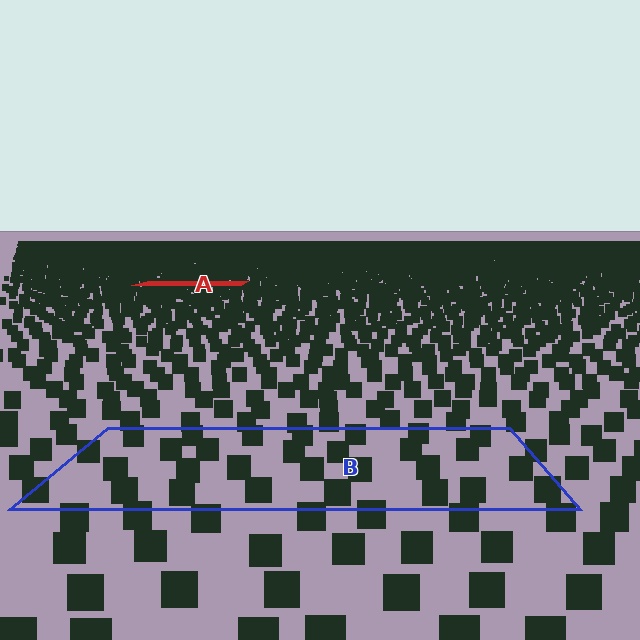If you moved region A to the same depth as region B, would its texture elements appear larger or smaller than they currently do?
They would appear larger. At a closer depth, the same texture elements are projected at a bigger on-screen size.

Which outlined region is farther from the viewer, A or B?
Region A is farther from the viewer — the texture elements inside it appear smaller and more densely packed.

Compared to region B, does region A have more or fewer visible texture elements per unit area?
Region A has more texture elements per unit area — they are packed more densely because it is farther away.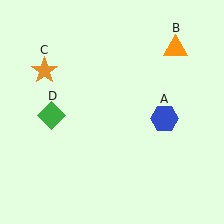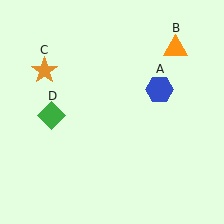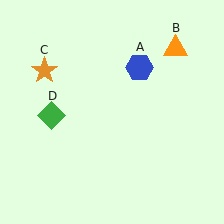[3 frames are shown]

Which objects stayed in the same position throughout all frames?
Orange triangle (object B) and orange star (object C) and green diamond (object D) remained stationary.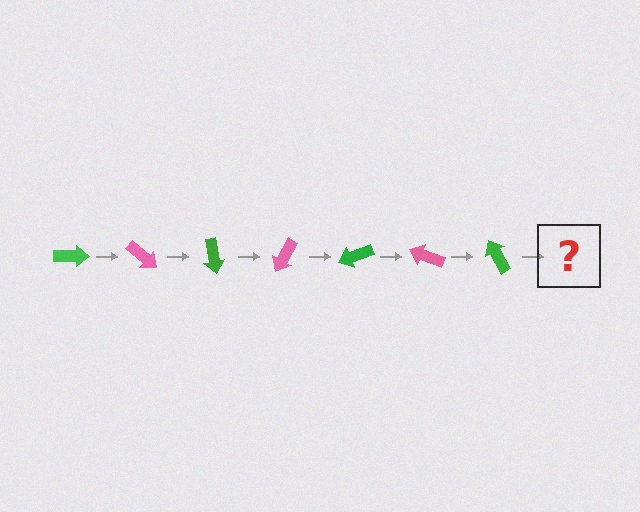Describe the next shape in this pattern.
It should be a pink arrow, rotated 280 degrees from the start.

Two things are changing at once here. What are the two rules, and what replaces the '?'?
The two rules are that it rotates 40 degrees each step and the color cycles through green and pink. The '?' should be a pink arrow, rotated 280 degrees from the start.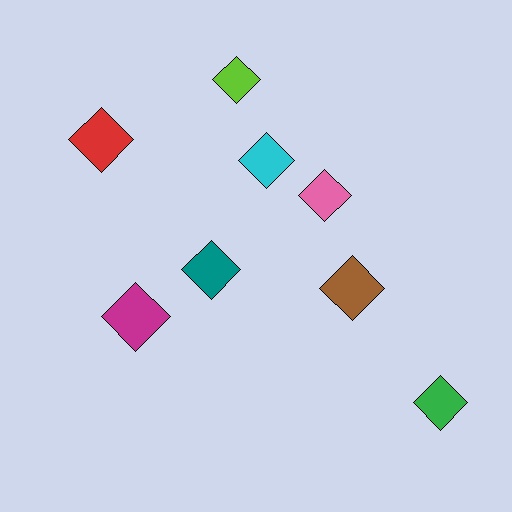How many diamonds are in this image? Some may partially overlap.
There are 8 diamonds.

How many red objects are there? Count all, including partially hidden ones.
There is 1 red object.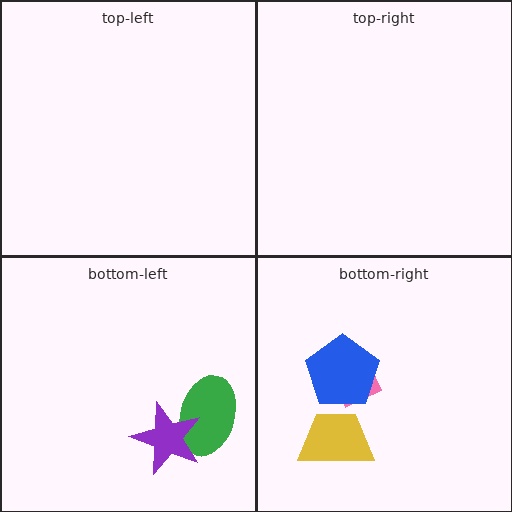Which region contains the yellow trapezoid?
The bottom-right region.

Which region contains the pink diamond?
The bottom-right region.